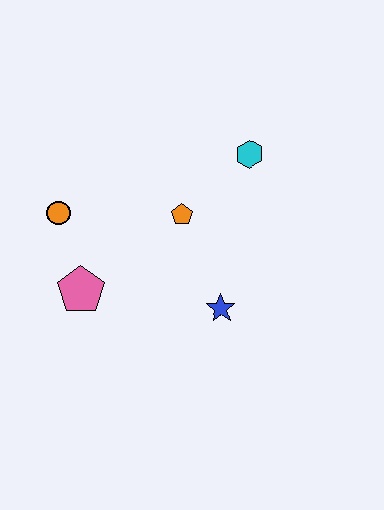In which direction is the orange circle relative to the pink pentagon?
The orange circle is above the pink pentagon.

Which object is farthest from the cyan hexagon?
The pink pentagon is farthest from the cyan hexagon.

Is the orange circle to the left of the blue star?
Yes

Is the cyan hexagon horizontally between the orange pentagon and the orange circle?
No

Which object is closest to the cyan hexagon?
The orange pentagon is closest to the cyan hexagon.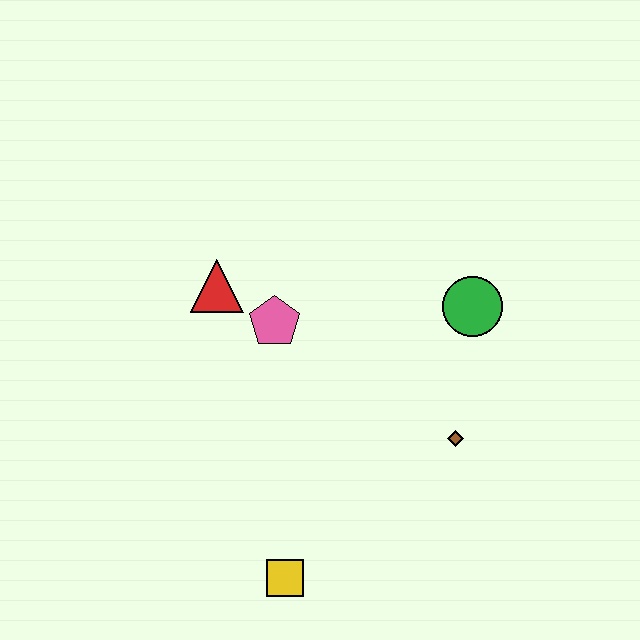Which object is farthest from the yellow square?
The green circle is farthest from the yellow square.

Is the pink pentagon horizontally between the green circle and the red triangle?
Yes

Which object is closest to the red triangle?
The pink pentagon is closest to the red triangle.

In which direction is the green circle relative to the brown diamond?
The green circle is above the brown diamond.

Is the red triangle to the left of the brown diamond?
Yes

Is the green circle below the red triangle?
Yes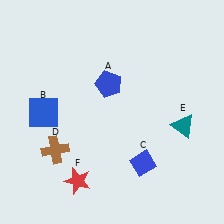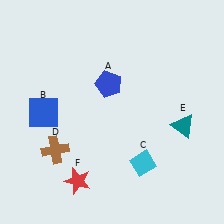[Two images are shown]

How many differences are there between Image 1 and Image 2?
There is 1 difference between the two images.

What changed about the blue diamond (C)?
In Image 1, C is blue. In Image 2, it changed to cyan.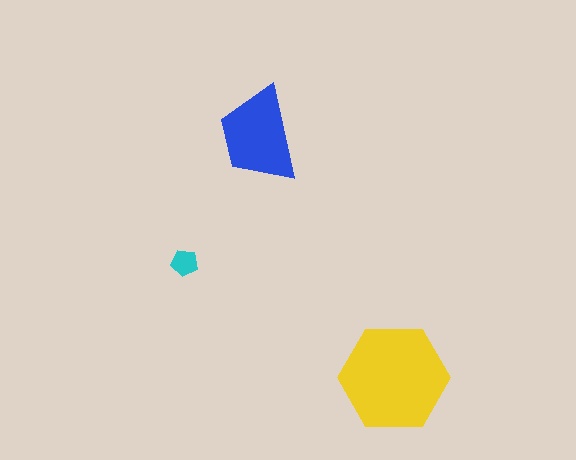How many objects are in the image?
There are 3 objects in the image.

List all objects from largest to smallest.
The yellow hexagon, the blue trapezoid, the cyan pentagon.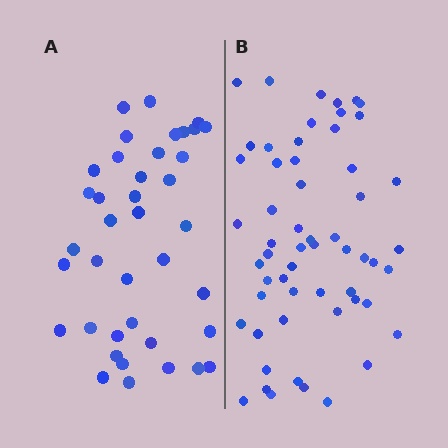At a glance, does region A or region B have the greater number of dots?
Region B (the right region) has more dots.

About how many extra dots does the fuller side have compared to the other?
Region B has approximately 20 more dots than region A.